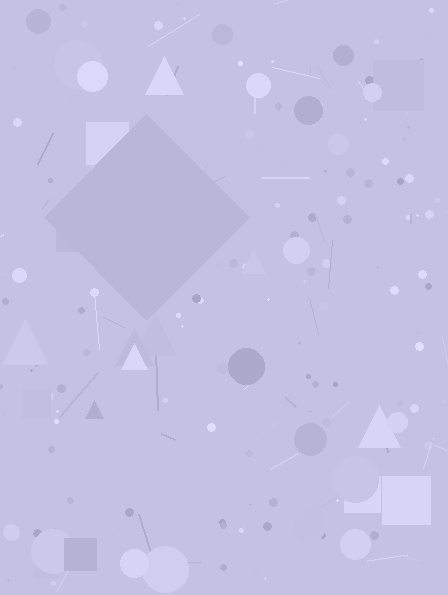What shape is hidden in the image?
A diamond is hidden in the image.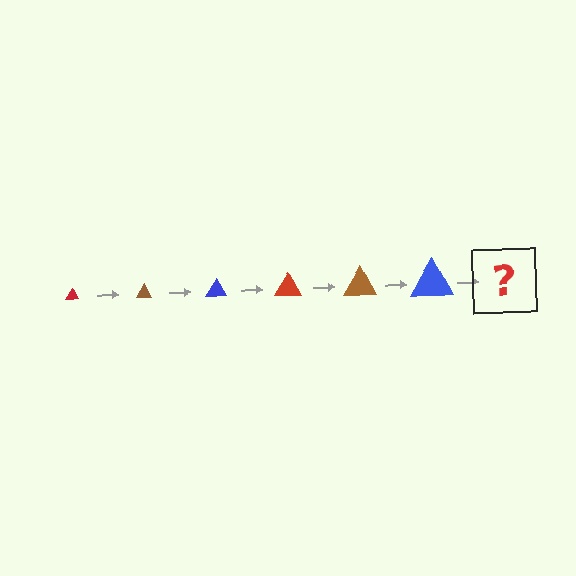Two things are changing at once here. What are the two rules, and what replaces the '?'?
The two rules are that the triangle grows larger each step and the color cycles through red, brown, and blue. The '?' should be a red triangle, larger than the previous one.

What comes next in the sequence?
The next element should be a red triangle, larger than the previous one.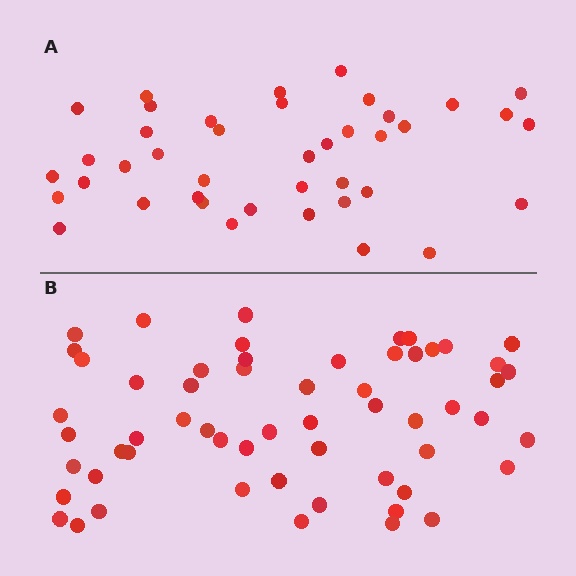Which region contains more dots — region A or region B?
Region B (the bottom region) has more dots.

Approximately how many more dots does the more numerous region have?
Region B has approximately 15 more dots than region A.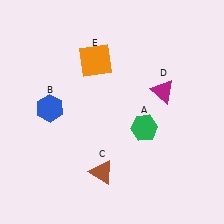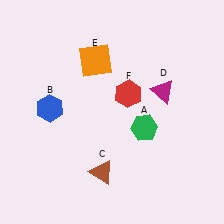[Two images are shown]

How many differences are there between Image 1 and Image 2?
There is 1 difference between the two images.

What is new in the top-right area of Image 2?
A red hexagon (F) was added in the top-right area of Image 2.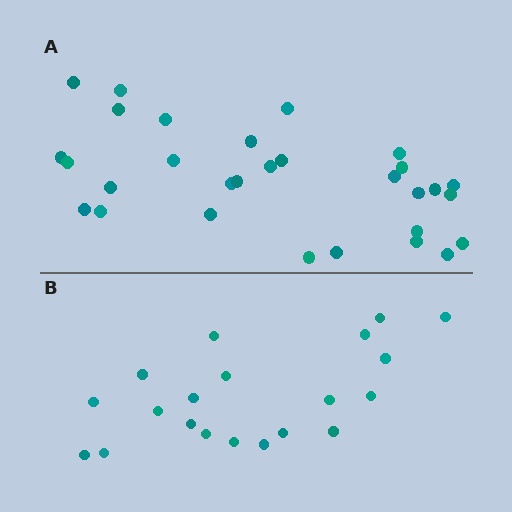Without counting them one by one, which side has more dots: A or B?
Region A (the top region) has more dots.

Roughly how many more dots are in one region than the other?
Region A has roughly 10 or so more dots than region B.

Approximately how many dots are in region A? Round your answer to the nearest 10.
About 30 dots.